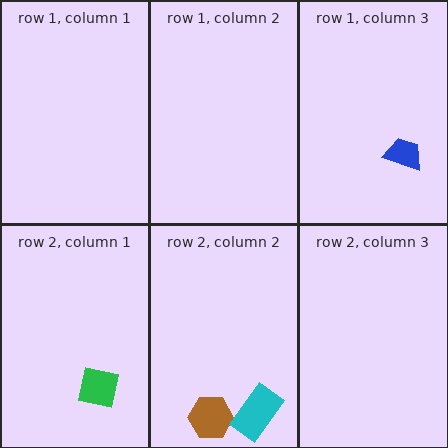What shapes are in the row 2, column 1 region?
The green square.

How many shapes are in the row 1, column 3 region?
1.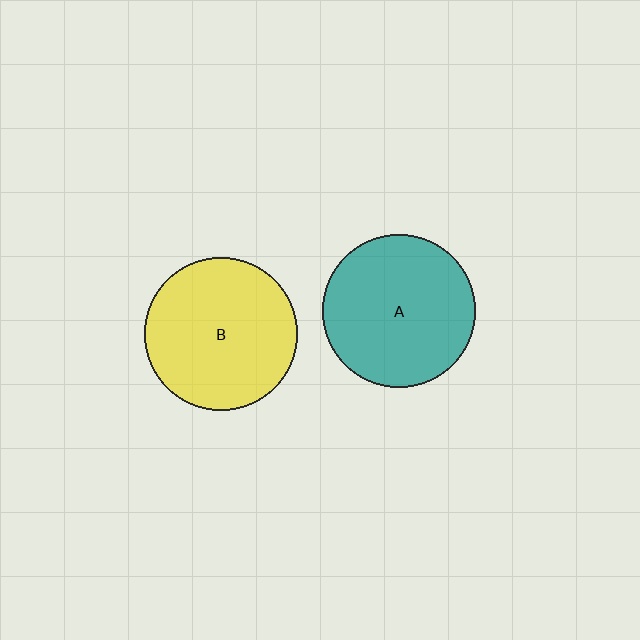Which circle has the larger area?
Circle B (yellow).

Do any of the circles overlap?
No, none of the circles overlap.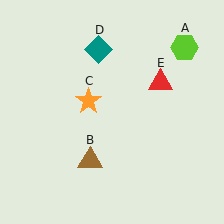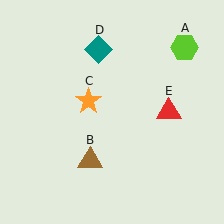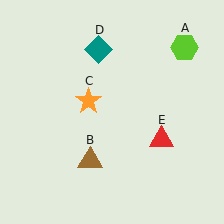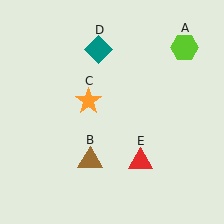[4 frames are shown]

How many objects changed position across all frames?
1 object changed position: red triangle (object E).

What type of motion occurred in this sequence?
The red triangle (object E) rotated clockwise around the center of the scene.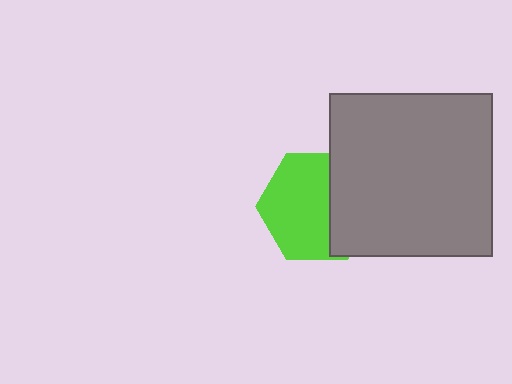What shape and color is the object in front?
The object in front is a gray square.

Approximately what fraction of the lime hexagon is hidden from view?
Roughly 36% of the lime hexagon is hidden behind the gray square.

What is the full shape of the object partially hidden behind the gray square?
The partially hidden object is a lime hexagon.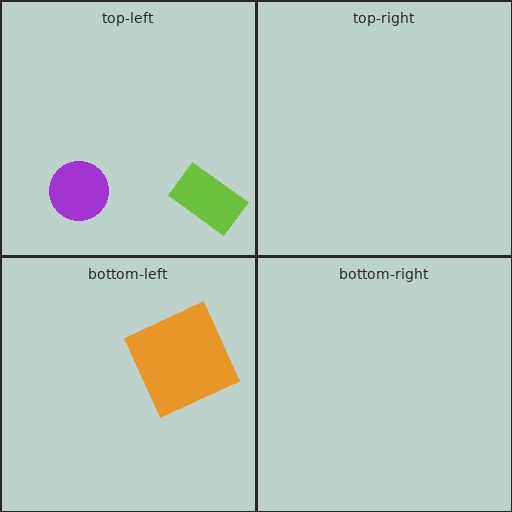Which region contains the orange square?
The bottom-left region.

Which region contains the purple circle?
The top-left region.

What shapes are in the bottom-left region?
The orange square.